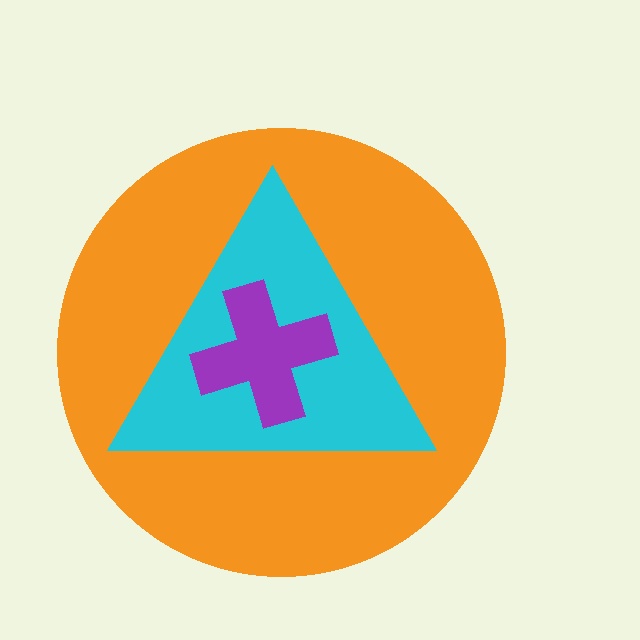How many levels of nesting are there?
3.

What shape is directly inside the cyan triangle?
The purple cross.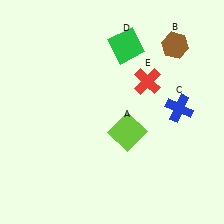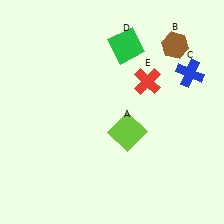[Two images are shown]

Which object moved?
The blue cross (C) moved up.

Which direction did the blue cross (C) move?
The blue cross (C) moved up.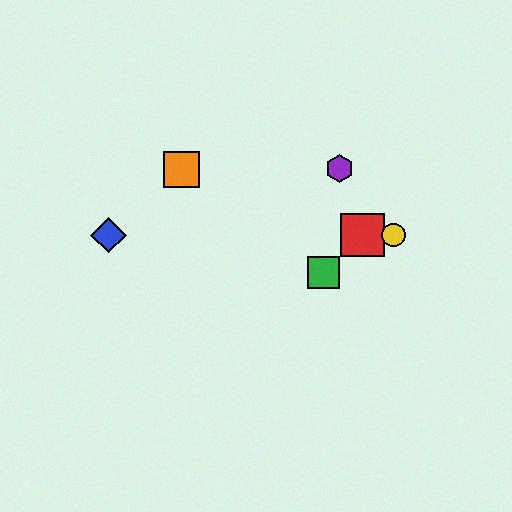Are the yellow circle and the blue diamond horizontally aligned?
Yes, both are at y≈235.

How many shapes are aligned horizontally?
3 shapes (the red square, the blue diamond, the yellow circle) are aligned horizontally.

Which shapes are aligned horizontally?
The red square, the blue diamond, the yellow circle are aligned horizontally.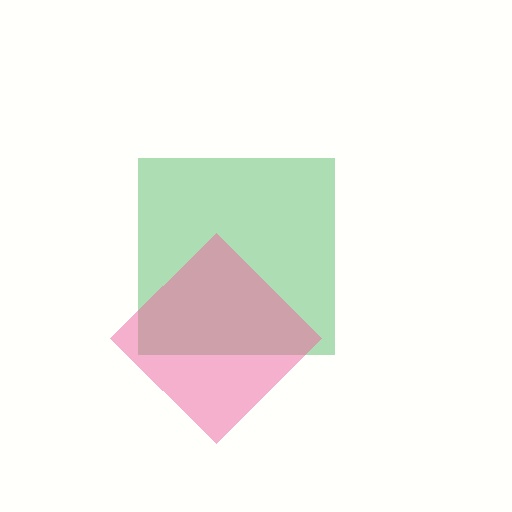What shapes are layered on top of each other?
The layered shapes are: a green square, a pink diamond.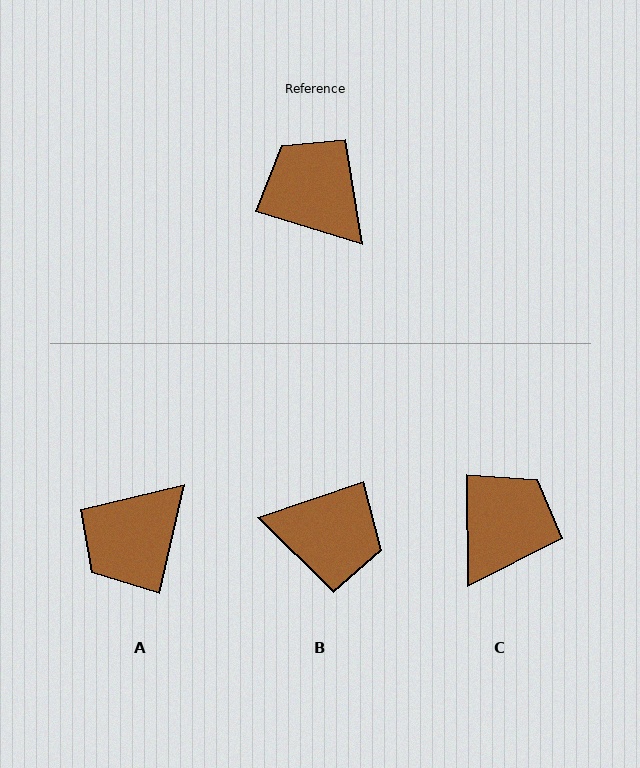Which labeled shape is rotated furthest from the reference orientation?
B, about 144 degrees away.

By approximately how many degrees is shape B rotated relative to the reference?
Approximately 144 degrees clockwise.